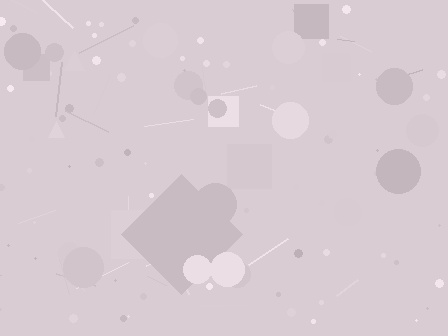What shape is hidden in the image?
A diamond is hidden in the image.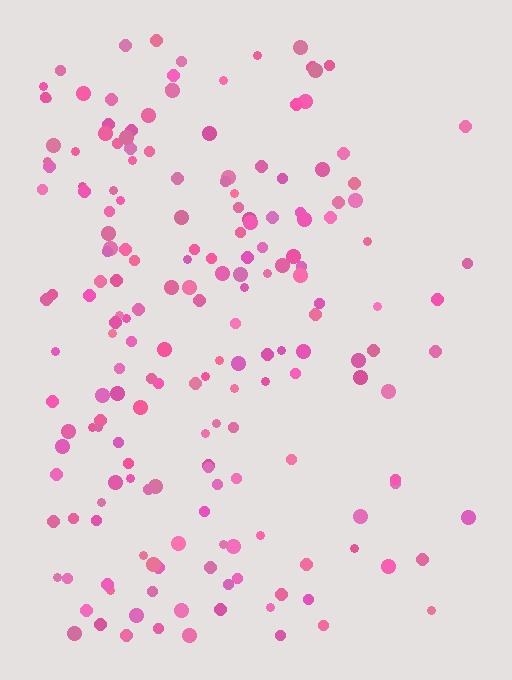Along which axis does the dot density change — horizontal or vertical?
Horizontal.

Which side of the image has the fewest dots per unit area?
The right.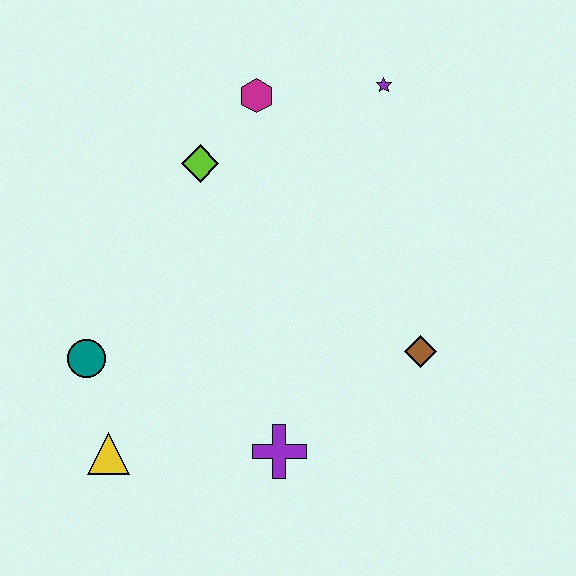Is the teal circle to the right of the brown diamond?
No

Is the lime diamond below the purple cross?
No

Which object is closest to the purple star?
The magenta hexagon is closest to the purple star.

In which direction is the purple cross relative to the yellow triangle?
The purple cross is to the right of the yellow triangle.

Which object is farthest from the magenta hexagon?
The yellow triangle is farthest from the magenta hexagon.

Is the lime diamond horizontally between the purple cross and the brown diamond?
No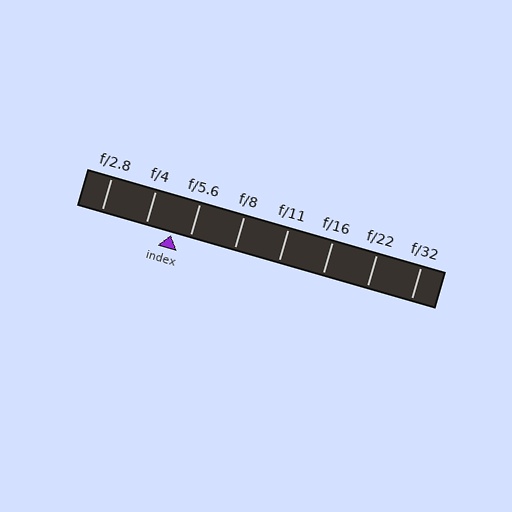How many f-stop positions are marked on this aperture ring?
There are 8 f-stop positions marked.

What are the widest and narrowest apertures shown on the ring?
The widest aperture shown is f/2.8 and the narrowest is f/32.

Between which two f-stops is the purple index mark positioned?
The index mark is between f/4 and f/5.6.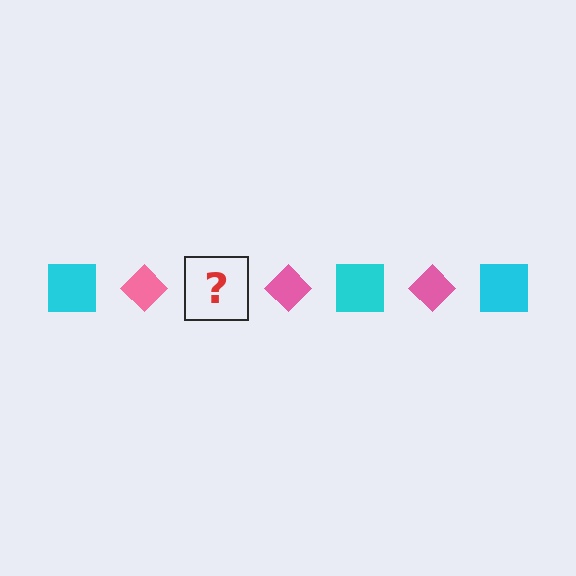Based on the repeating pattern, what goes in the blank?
The blank should be a cyan square.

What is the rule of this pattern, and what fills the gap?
The rule is that the pattern alternates between cyan square and pink diamond. The gap should be filled with a cyan square.